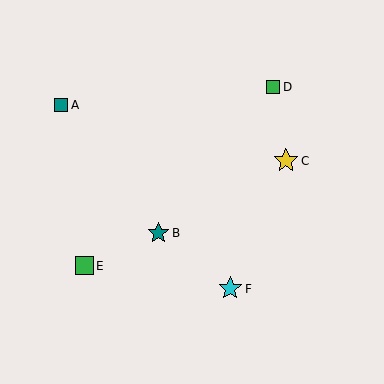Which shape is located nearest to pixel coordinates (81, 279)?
The green square (labeled E) at (84, 266) is nearest to that location.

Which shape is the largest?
The yellow star (labeled C) is the largest.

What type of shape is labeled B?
Shape B is a teal star.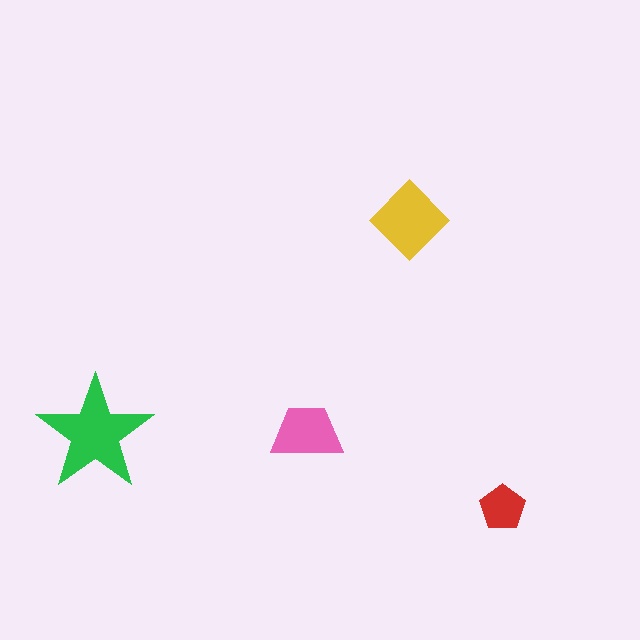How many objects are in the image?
There are 4 objects in the image.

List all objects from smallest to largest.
The red pentagon, the pink trapezoid, the yellow diamond, the green star.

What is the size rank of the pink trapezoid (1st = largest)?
3rd.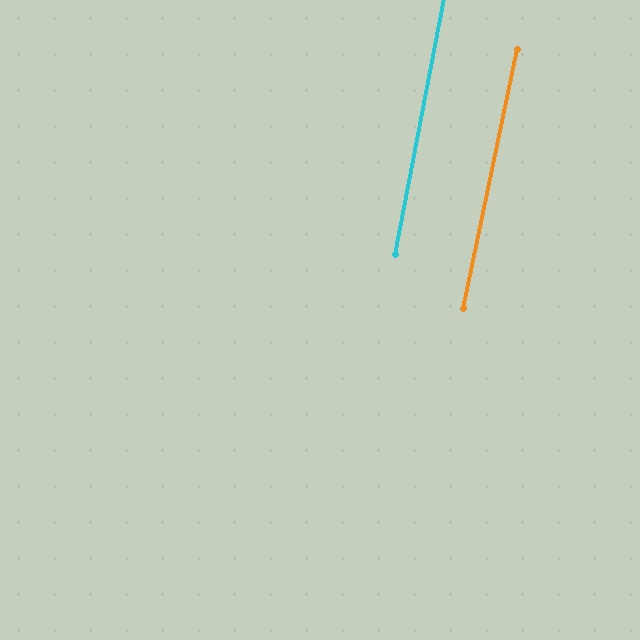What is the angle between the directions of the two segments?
Approximately 1 degree.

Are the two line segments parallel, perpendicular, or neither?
Parallel — their directions differ by only 0.9°.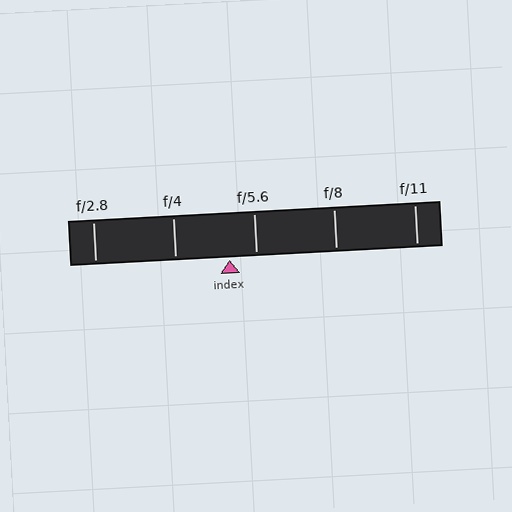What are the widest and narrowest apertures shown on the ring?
The widest aperture shown is f/2.8 and the narrowest is f/11.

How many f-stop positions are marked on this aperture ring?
There are 5 f-stop positions marked.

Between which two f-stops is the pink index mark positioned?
The index mark is between f/4 and f/5.6.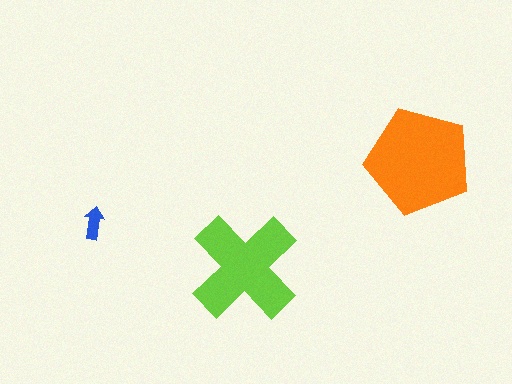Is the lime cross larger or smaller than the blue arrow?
Larger.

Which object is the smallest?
The blue arrow.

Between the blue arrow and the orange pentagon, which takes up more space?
The orange pentagon.